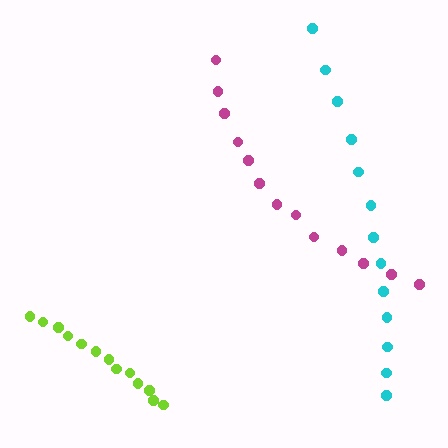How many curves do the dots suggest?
There are 3 distinct paths.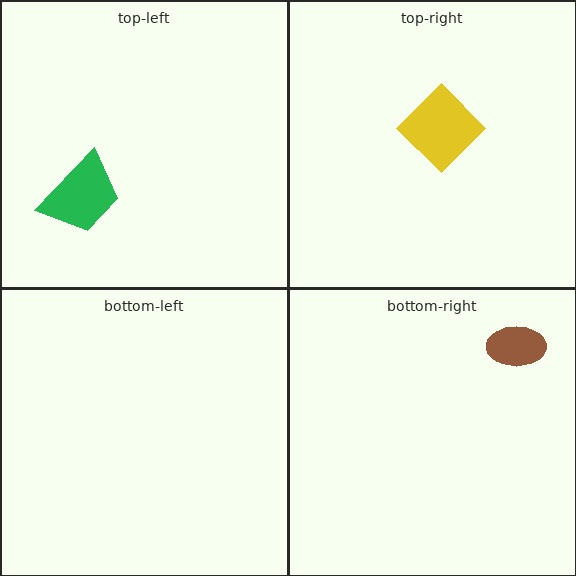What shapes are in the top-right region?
The yellow diamond.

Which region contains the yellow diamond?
The top-right region.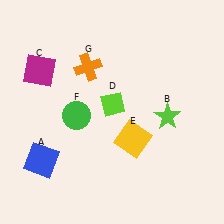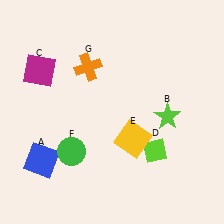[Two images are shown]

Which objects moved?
The objects that moved are: the lime diamond (D), the green circle (F).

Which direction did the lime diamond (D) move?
The lime diamond (D) moved down.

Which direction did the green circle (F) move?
The green circle (F) moved down.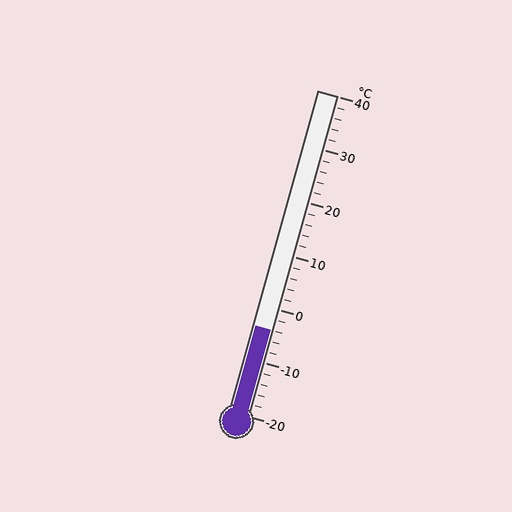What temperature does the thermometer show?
The thermometer shows approximately -4°C.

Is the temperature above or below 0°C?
The temperature is below 0°C.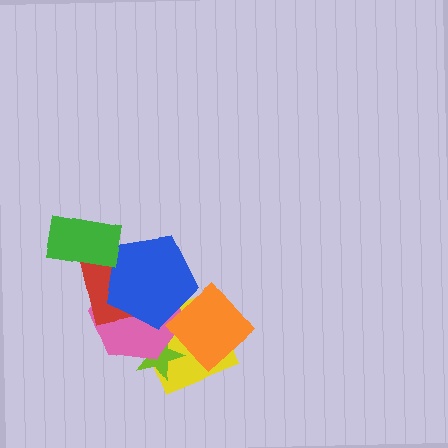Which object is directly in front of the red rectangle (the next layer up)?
The blue pentagon is directly in front of the red rectangle.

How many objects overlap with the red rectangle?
3 objects overlap with the red rectangle.